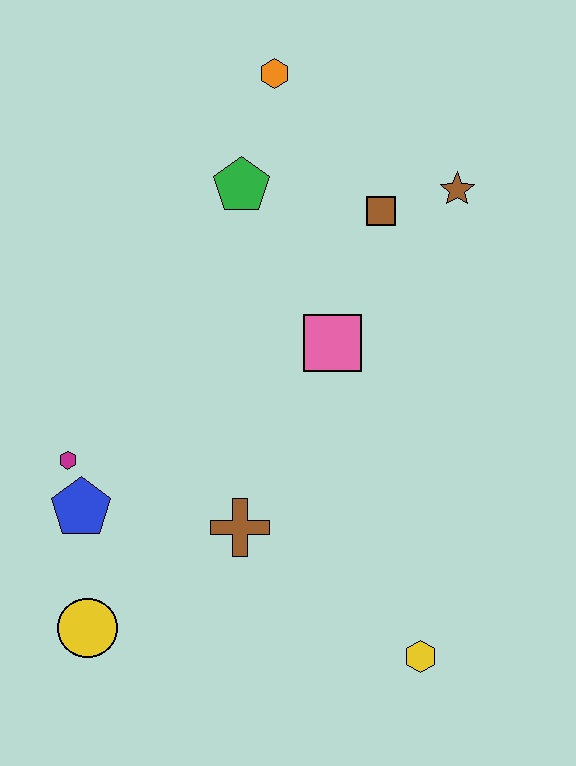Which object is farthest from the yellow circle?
The orange hexagon is farthest from the yellow circle.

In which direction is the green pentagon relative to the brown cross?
The green pentagon is above the brown cross.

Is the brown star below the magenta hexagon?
No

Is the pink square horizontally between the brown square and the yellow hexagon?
No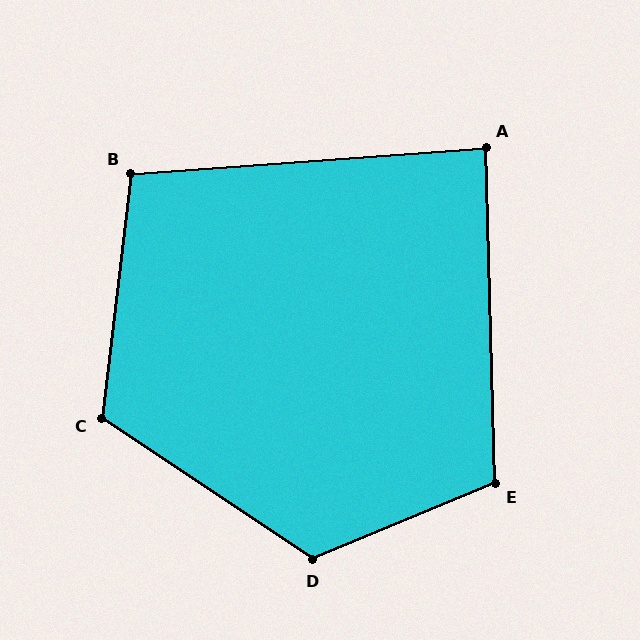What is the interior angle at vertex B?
Approximately 101 degrees (obtuse).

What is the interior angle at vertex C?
Approximately 117 degrees (obtuse).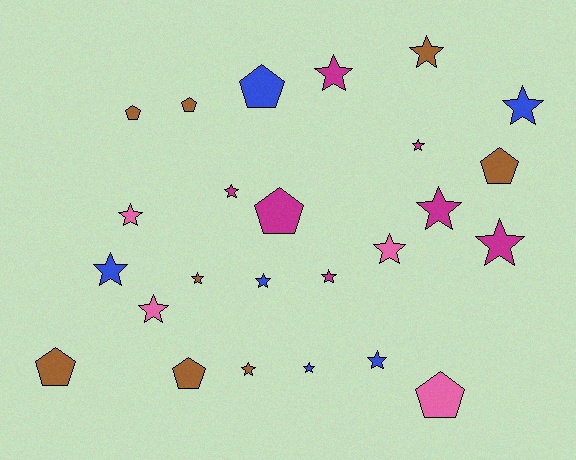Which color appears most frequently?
Brown, with 8 objects.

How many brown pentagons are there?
There are 5 brown pentagons.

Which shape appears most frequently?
Star, with 17 objects.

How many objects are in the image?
There are 25 objects.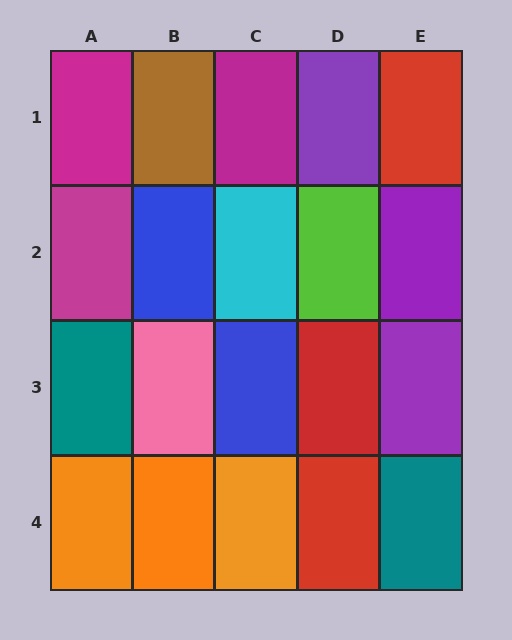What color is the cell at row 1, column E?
Red.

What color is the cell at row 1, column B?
Brown.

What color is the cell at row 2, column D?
Lime.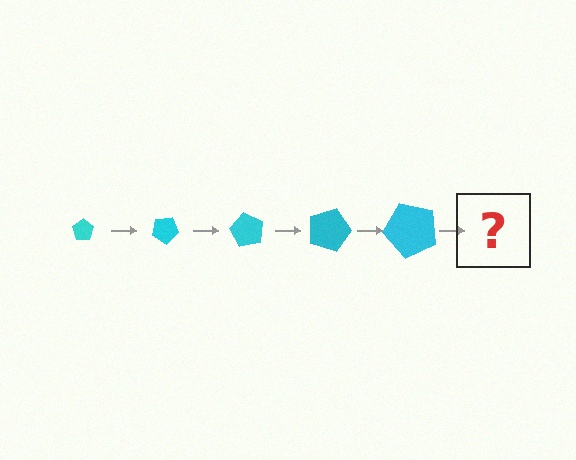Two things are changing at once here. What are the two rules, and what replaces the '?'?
The two rules are that the pentagon grows larger each step and it rotates 30 degrees each step. The '?' should be a pentagon, larger than the previous one and rotated 150 degrees from the start.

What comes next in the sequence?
The next element should be a pentagon, larger than the previous one and rotated 150 degrees from the start.